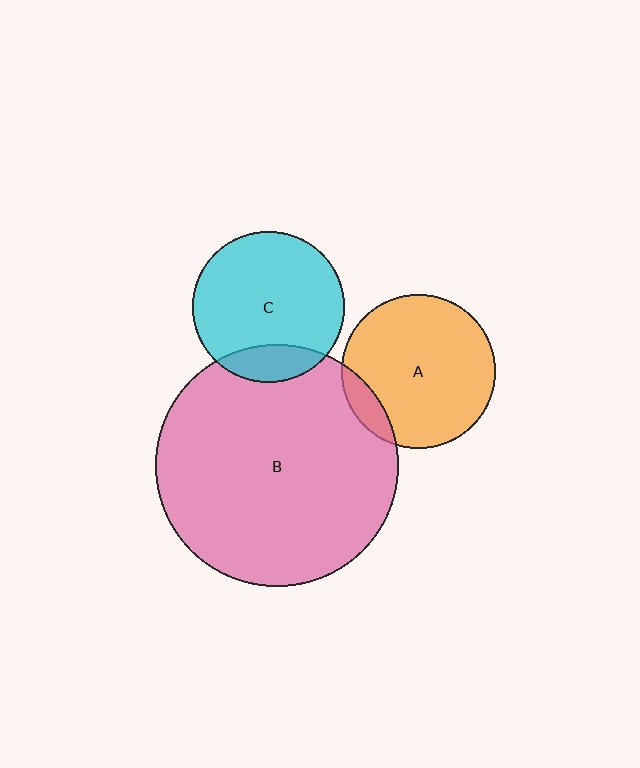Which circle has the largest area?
Circle B (pink).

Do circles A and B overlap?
Yes.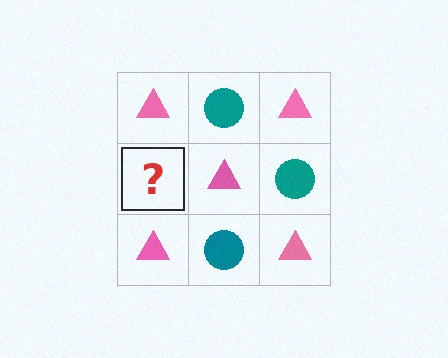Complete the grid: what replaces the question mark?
The question mark should be replaced with a teal circle.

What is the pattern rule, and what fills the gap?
The rule is that it alternates pink triangle and teal circle in a checkerboard pattern. The gap should be filled with a teal circle.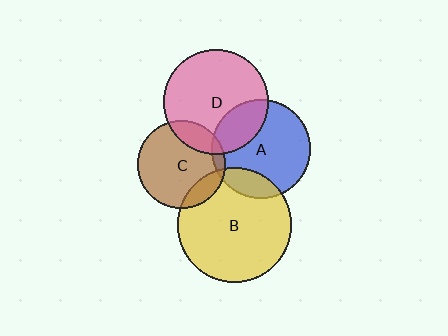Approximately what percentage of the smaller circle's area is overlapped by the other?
Approximately 15%.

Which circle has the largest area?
Circle B (yellow).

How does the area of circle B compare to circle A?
Approximately 1.3 times.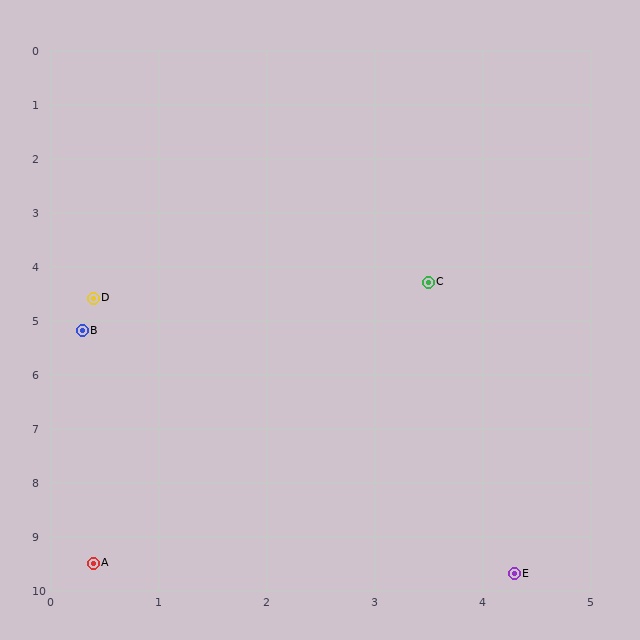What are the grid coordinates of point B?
Point B is at approximately (0.3, 5.2).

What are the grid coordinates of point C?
Point C is at approximately (3.5, 4.3).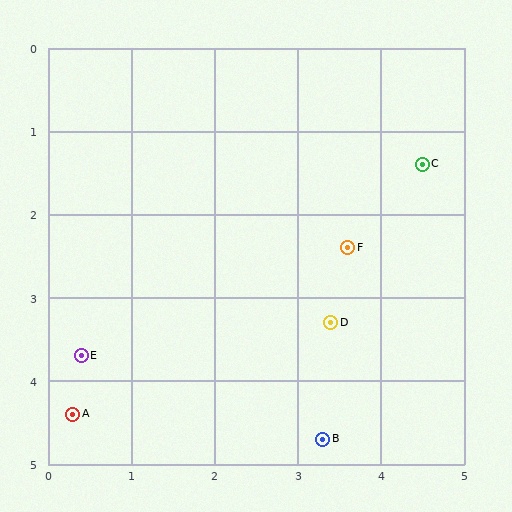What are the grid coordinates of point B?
Point B is at approximately (3.3, 4.7).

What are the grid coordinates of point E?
Point E is at approximately (0.4, 3.7).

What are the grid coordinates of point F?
Point F is at approximately (3.6, 2.4).